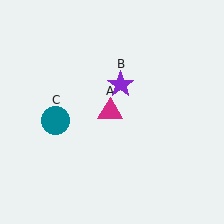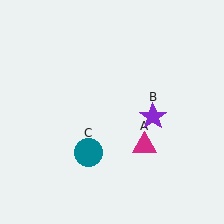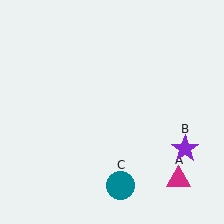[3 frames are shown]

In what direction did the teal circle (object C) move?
The teal circle (object C) moved down and to the right.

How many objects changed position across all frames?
3 objects changed position: magenta triangle (object A), purple star (object B), teal circle (object C).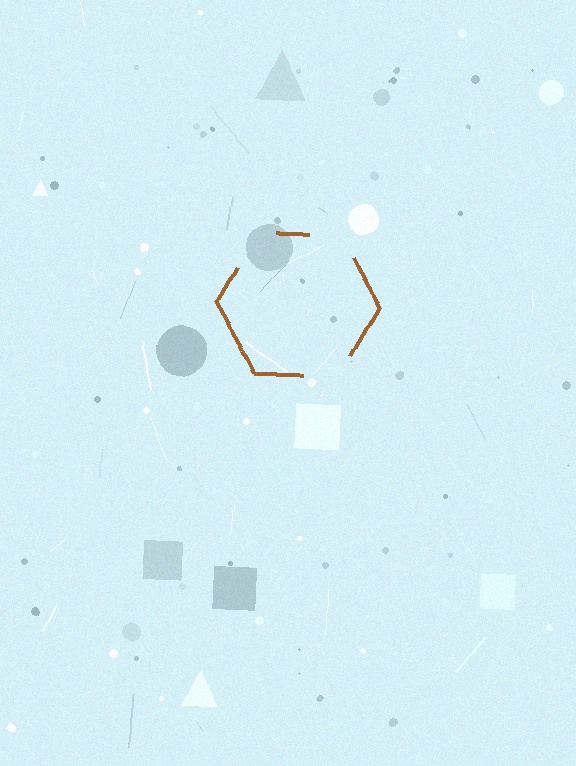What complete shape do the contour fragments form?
The contour fragments form a hexagon.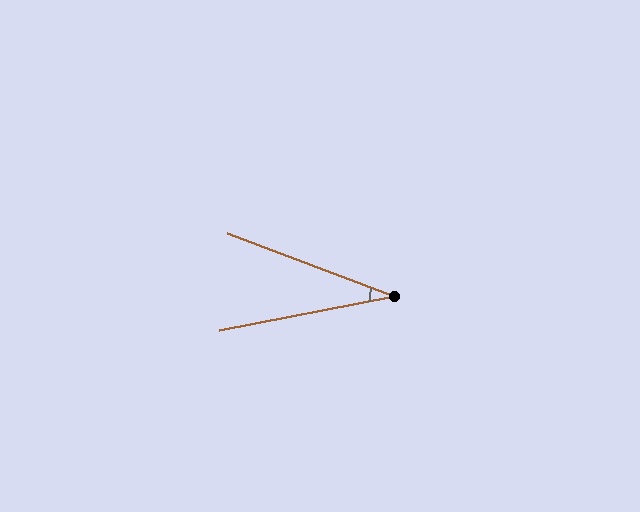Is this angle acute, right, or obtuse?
It is acute.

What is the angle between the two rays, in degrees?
Approximately 32 degrees.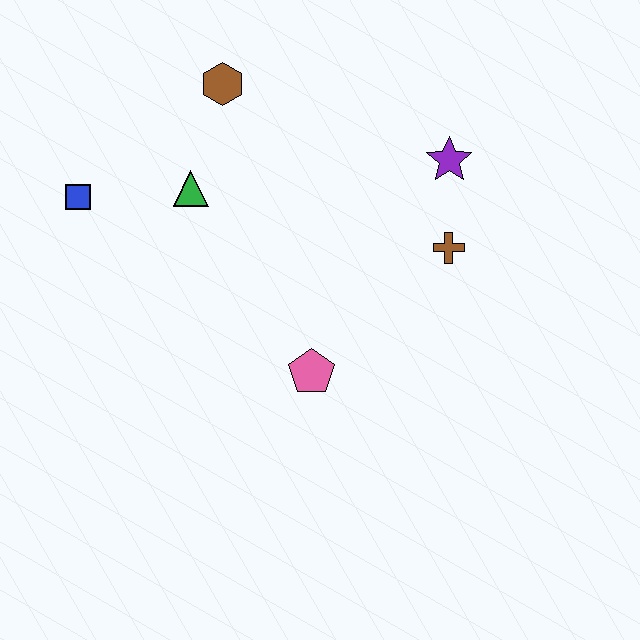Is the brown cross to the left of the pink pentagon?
No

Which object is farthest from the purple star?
The blue square is farthest from the purple star.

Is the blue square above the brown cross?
Yes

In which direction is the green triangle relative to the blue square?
The green triangle is to the right of the blue square.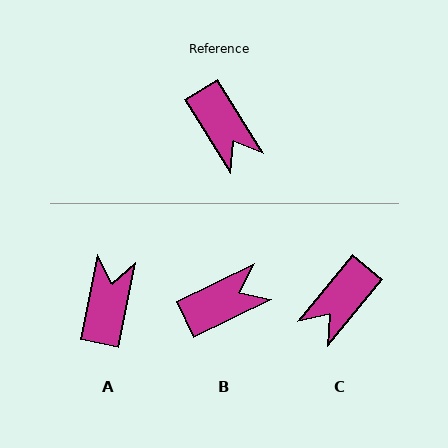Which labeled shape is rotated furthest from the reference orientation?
A, about 136 degrees away.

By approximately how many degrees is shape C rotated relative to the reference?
Approximately 71 degrees clockwise.